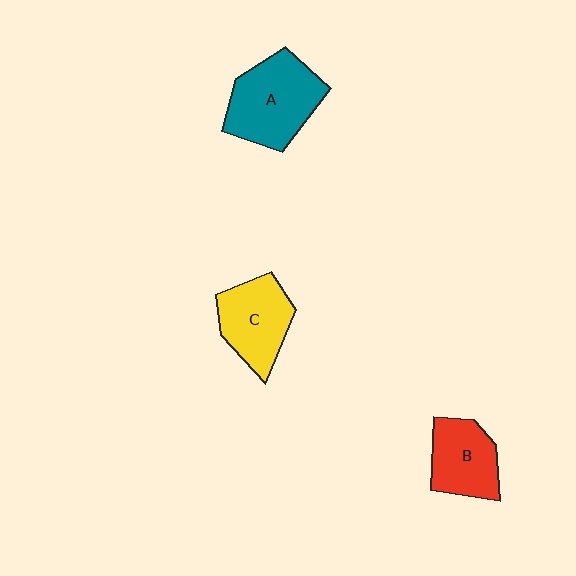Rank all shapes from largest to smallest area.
From largest to smallest: A (teal), C (yellow), B (red).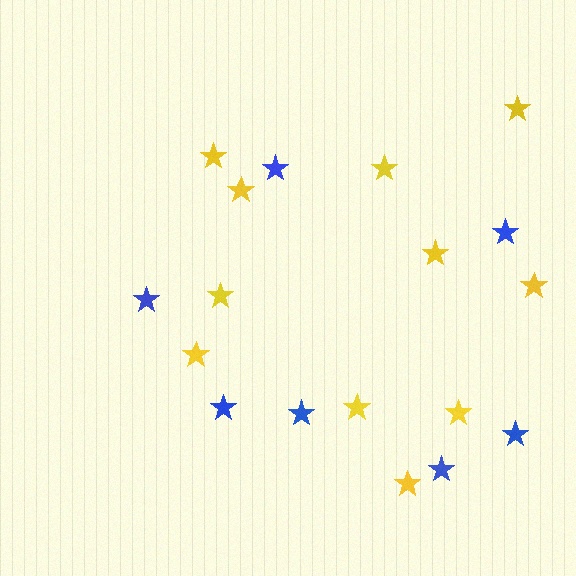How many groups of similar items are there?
There are 2 groups: one group of blue stars (7) and one group of yellow stars (11).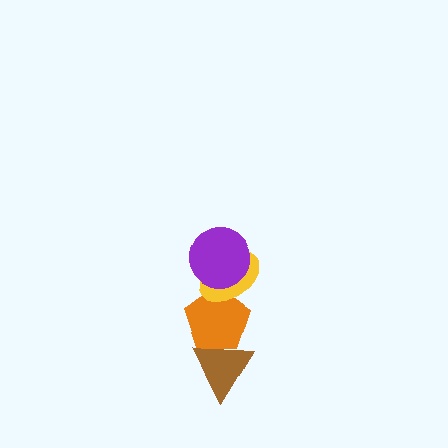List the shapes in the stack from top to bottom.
From top to bottom: the purple circle, the yellow ellipse, the orange pentagon, the brown triangle.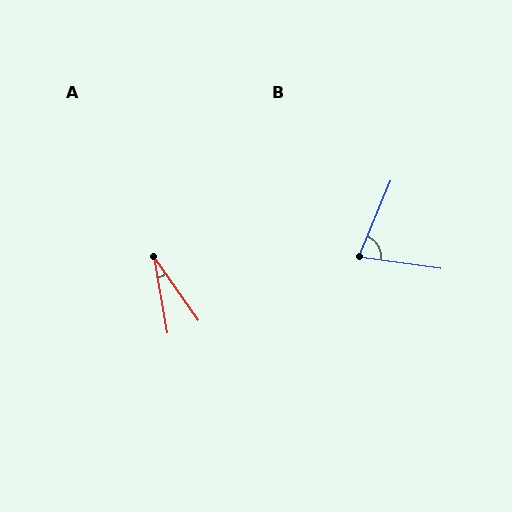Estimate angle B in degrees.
Approximately 75 degrees.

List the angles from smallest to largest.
A (25°), B (75°).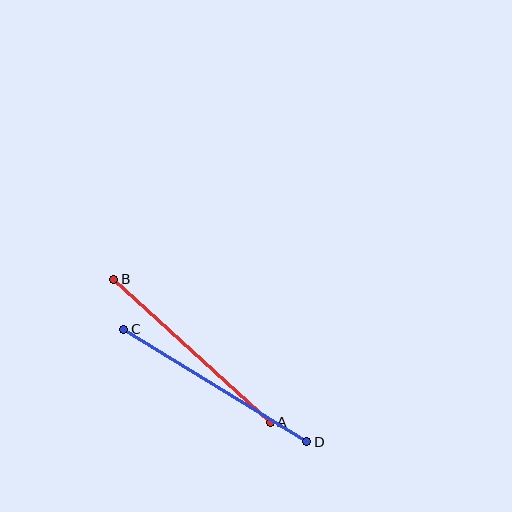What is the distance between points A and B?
The distance is approximately 212 pixels.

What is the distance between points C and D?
The distance is approximately 215 pixels.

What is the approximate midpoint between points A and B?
The midpoint is at approximately (192, 351) pixels.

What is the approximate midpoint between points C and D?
The midpoint is at approximately (215, 385) pixels.